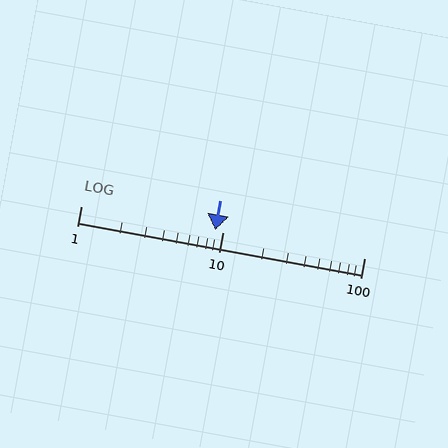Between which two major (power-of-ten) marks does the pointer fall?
The pointer is between 1 and 10.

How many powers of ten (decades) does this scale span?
The scale spans 2 decades, from 1 to 100.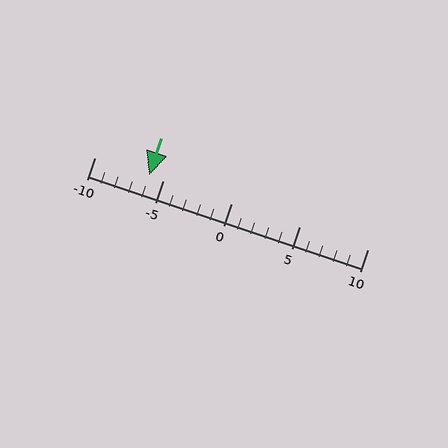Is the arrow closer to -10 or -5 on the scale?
The arrow is closer to -5.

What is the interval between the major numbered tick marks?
The major tick marks are spaced 5 units apart.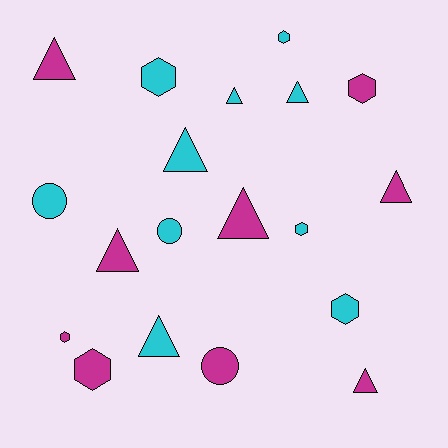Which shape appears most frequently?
Triangle, with 9 objects.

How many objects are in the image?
There are 19 objects.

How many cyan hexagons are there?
There are 4 cyan hexagons.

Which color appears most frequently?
Cyan, with 10 objects.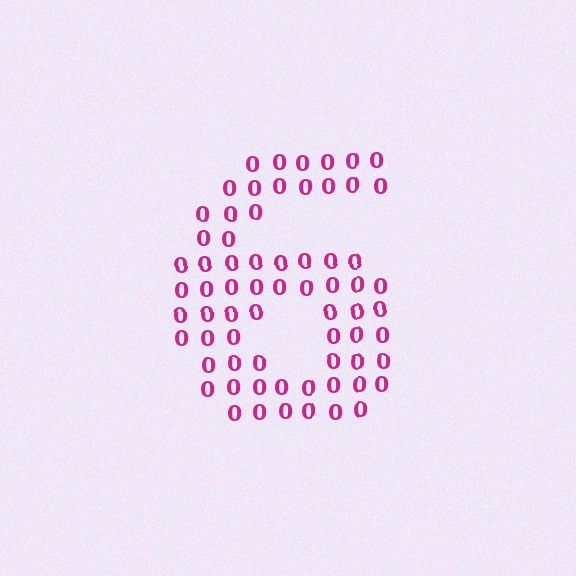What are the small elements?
The small elements are digit 0's.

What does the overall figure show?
The overall figure shows the digit 6.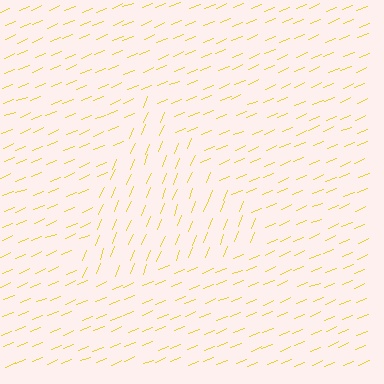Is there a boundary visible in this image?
Yes, there is a texture boundary formed by a change in line orientation.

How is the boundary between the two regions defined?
The boundary is defined purely by a change in line orientation (approximately 45 degrees difference). All lines are the same color and thickness.